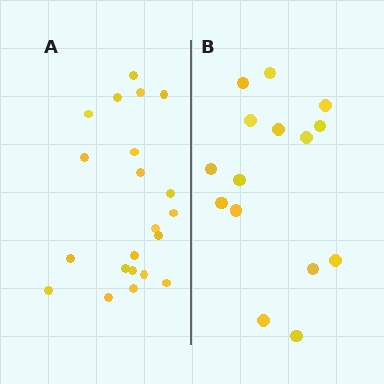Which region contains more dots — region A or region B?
Region A (the left region) has more dots.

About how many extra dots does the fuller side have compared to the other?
Region A has about 6 more dots than region B.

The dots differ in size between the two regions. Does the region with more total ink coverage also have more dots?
No. Region B has more total ink coverage because its dots are larger, but region A actually contains more individual dots. Total area can be misleading — the number of items is what matters here.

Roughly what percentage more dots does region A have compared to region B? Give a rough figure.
About 40% more.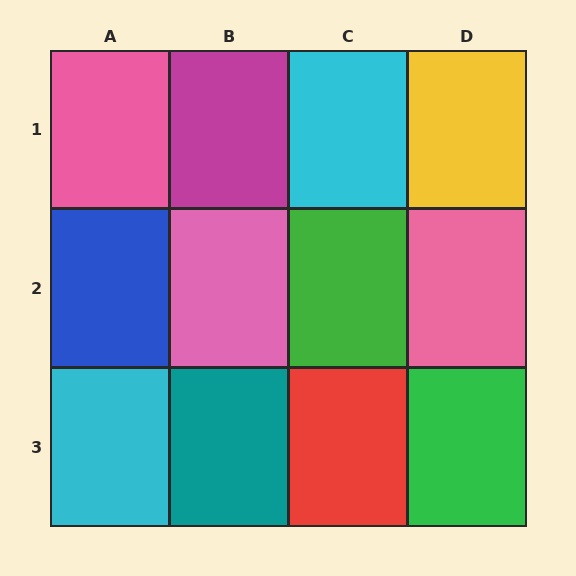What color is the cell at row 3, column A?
Cyan.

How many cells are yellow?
1 cell is yellow.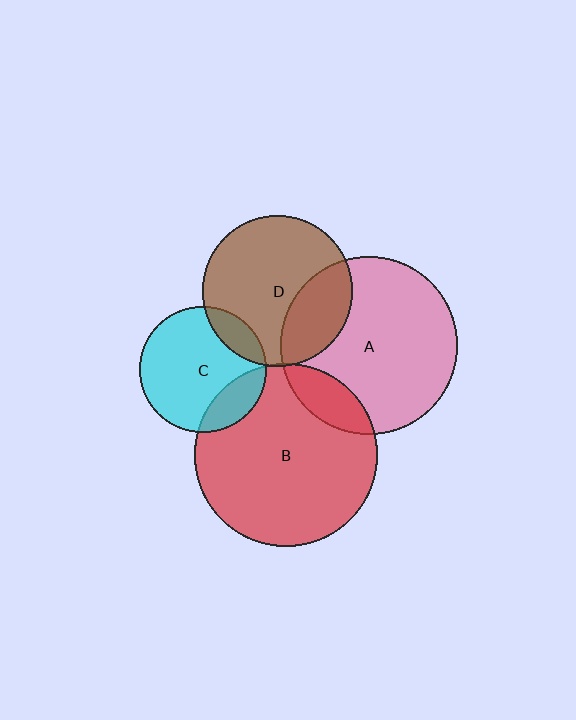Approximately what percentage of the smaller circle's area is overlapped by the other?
Approximately 15%.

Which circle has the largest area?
Circle B (red).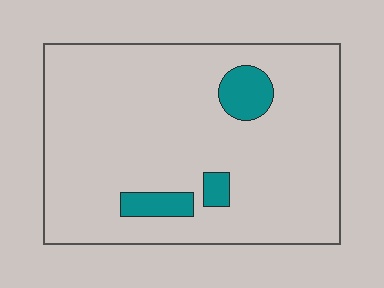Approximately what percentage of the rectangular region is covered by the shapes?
Approximately 10%.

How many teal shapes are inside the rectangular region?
3.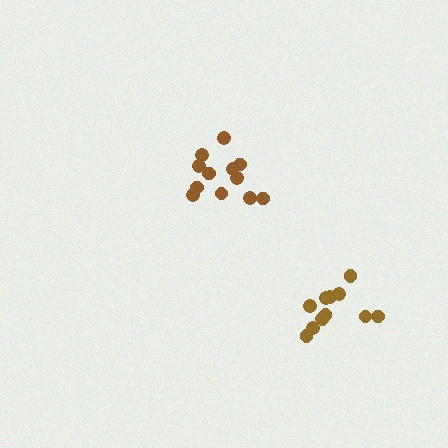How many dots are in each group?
Group 1: 12 dots, Group 2: 12 dots (24 total).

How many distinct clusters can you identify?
There are 2 distinct clusters.